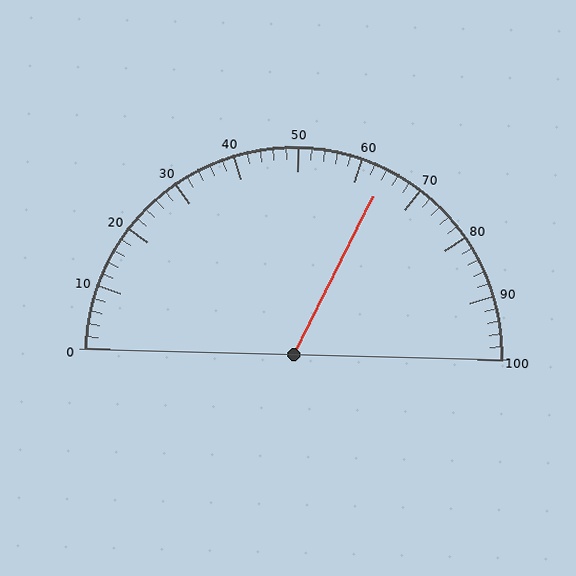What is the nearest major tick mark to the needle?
The nearest major tick mark is 60.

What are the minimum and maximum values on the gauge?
The gauge ranges from 0 to 100.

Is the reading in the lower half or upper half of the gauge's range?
The reading is in the upper half of the range (0 to 100).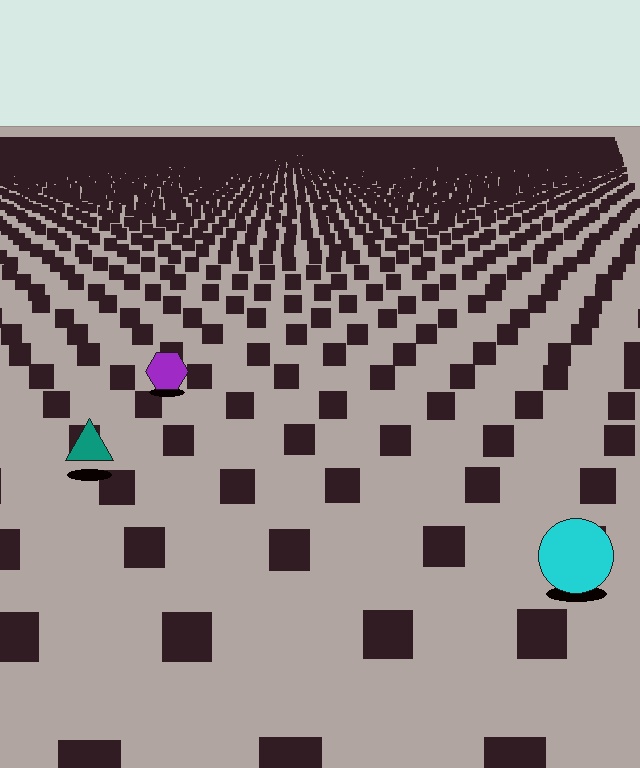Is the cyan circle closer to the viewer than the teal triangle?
Yes. The cyan circle is closer — you can tell from the texture gradient: the ground texture is coarser near it.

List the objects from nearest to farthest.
From nearest to farthest: the cyan circle, the teal triangle, the purple hexagon.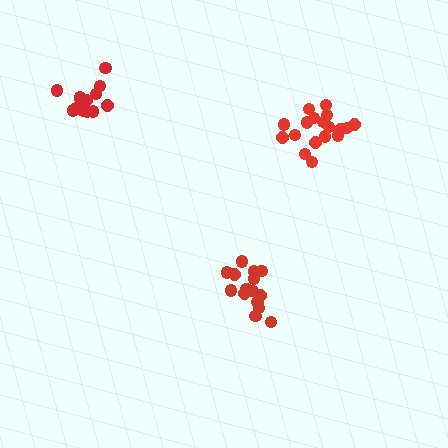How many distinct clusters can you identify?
There are 3 distinct clusters.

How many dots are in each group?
Group 1: 15 dots, Group 2: 18 dots, Group 3: 13 dots (46 total).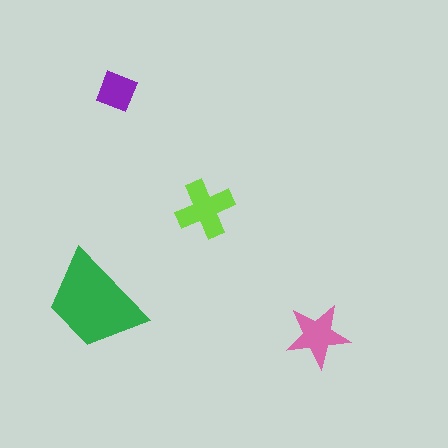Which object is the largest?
The green trapezoid.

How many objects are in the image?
There are 4 objects in the image.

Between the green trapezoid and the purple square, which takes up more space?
The green trapezoid.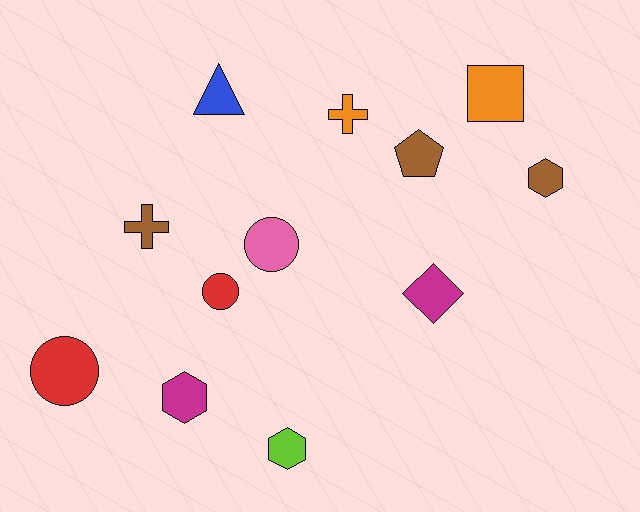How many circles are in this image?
There are 3 circles.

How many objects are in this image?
There are 12 objects.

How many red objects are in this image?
There are 2 red objects.